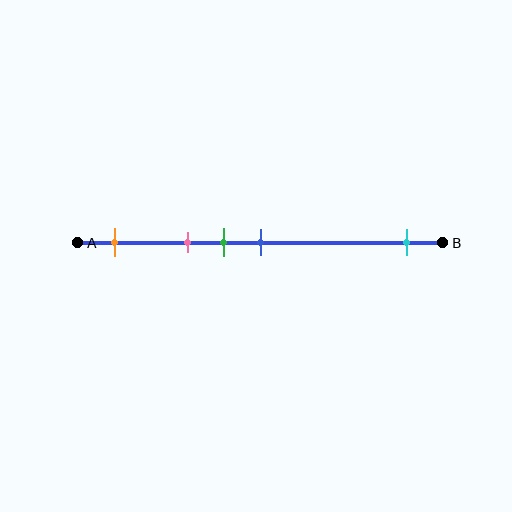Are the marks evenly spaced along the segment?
No, the marks are not evenly spaced.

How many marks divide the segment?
There are 5 marks dividing the segment.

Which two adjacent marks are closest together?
The green and blue marks are the closest adjacent pair.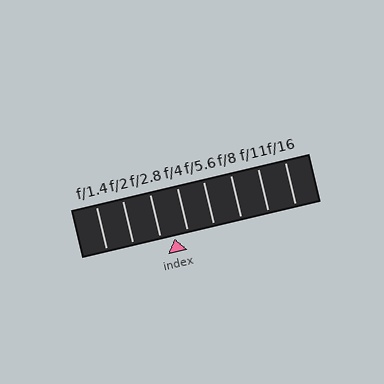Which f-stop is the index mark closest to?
The index mark is closest to f/4.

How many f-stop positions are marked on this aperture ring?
There are 8 f-stop positions marked.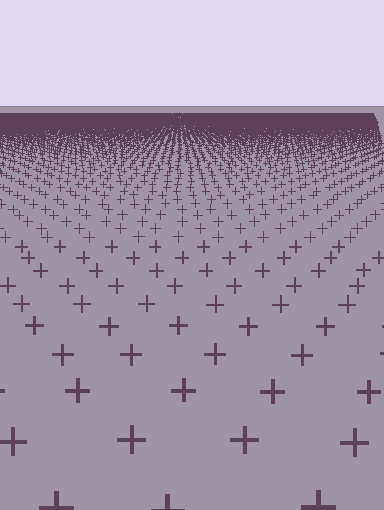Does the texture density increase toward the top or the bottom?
Density increases toward the top.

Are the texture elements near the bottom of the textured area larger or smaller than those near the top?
Larger. Near the bottom, elements are closer to the viewer and appear at a bigger on-screen size.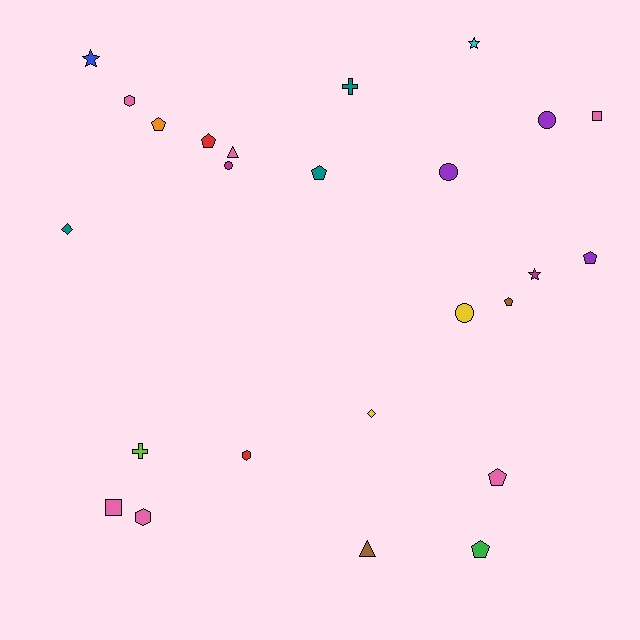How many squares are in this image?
There are 2 squares.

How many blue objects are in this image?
There is 1 blue object.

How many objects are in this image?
There are 25 objects.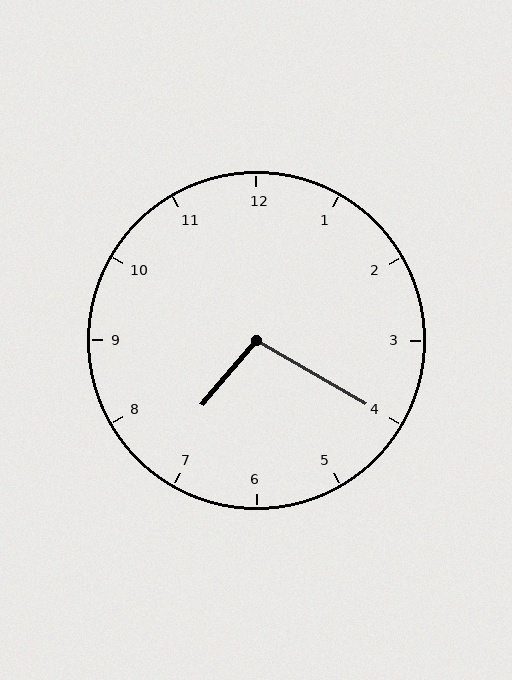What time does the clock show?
7:20.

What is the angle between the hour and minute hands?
Approximately 100 degrees.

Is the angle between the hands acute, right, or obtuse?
It is obtuse.